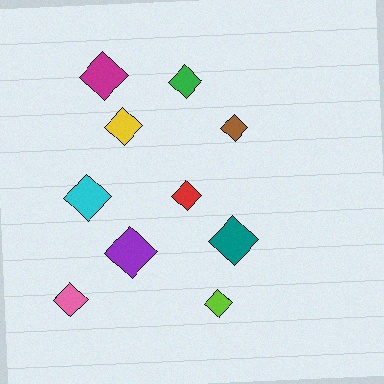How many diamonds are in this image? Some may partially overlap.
There are 10 diamonds.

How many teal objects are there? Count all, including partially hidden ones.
There is 1 teal object.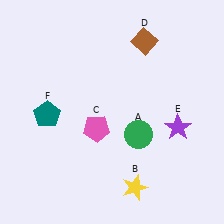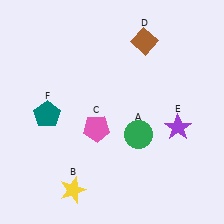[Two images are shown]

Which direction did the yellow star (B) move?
The yellow star (B) moved left.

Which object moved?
The yellow star (B) moved left.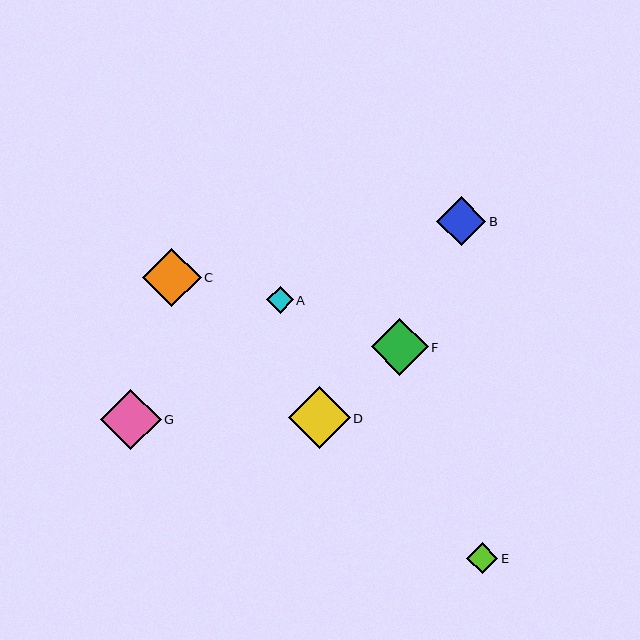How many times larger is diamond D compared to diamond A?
Diamond D is approximately 2.3 times the size of diamond A.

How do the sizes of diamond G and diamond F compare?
Diamond G and diamond F are approximately the same size.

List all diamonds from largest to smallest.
From largest to smallest: D, G, C, F, B, E, A.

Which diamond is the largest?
Diamond D is the largest with a size of approximately 62 pixels.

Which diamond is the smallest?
Diamond A is the smallest with a size of approximately 27 pixels.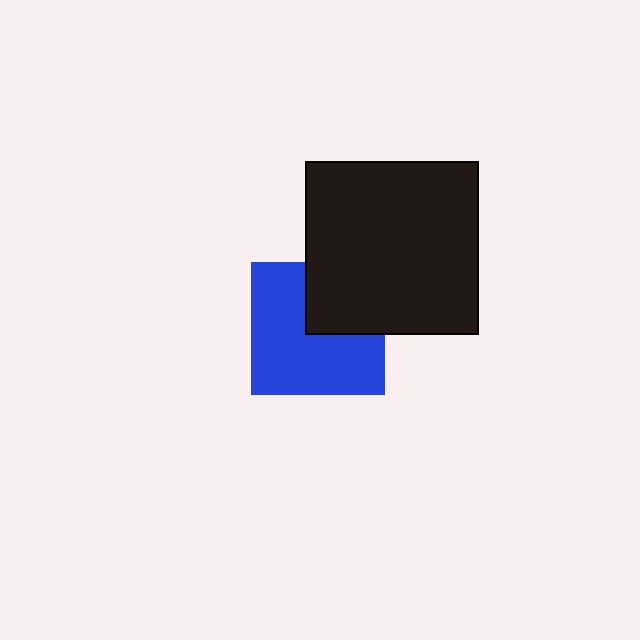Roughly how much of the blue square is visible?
Most of it is visible (roughly 67%).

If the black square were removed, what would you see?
You would see the complete blue square.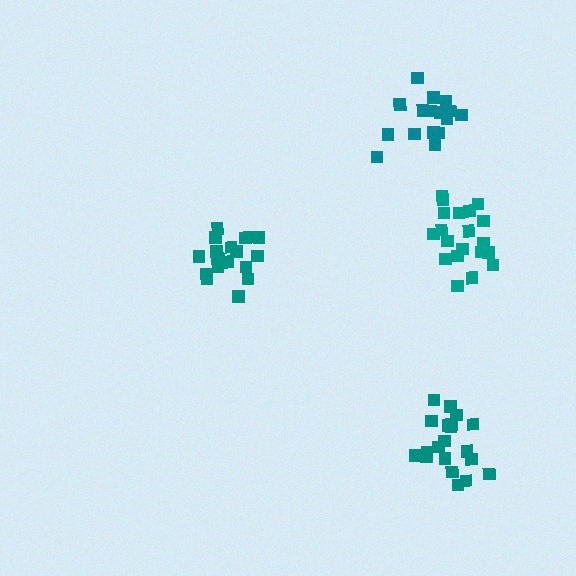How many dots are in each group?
Group 1: 20 dots, Group 2: 19 dots, Group 3: 16 dots, Group 4: 20 dots (75 total).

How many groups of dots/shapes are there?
There are 4 groups.